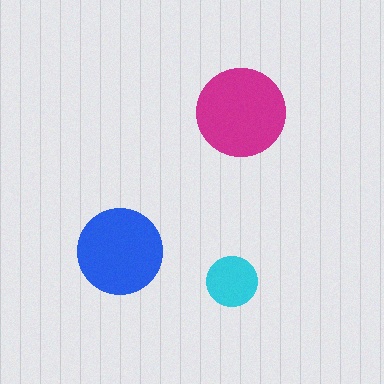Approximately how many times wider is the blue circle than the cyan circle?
About 1.5 times wider.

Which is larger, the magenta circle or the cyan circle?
The magenta one.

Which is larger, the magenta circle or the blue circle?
The magenta one.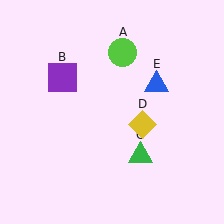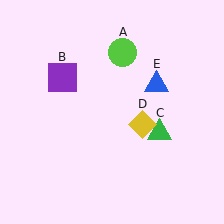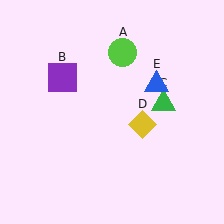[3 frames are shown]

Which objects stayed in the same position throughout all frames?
Lime circle (object A) and purple square (object B) and yellow diamond (object D) and blue triangle (object E) remained stationary.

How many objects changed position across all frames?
1 object changed position: green triangle (object C).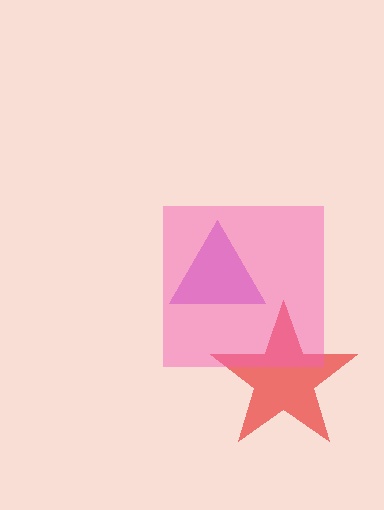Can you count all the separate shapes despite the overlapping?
Yes, there are 3 separate shapes.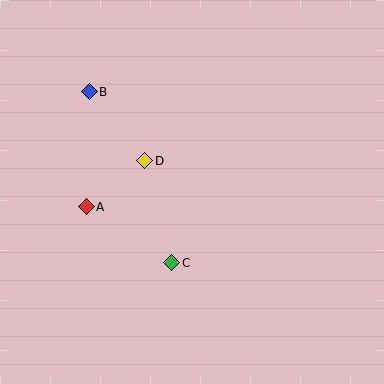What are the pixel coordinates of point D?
Point D is at (145, 161).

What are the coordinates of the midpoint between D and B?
The midpoint between D and B is at (117, 126).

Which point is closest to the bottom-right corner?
Point C is closest to the bottom-right corner.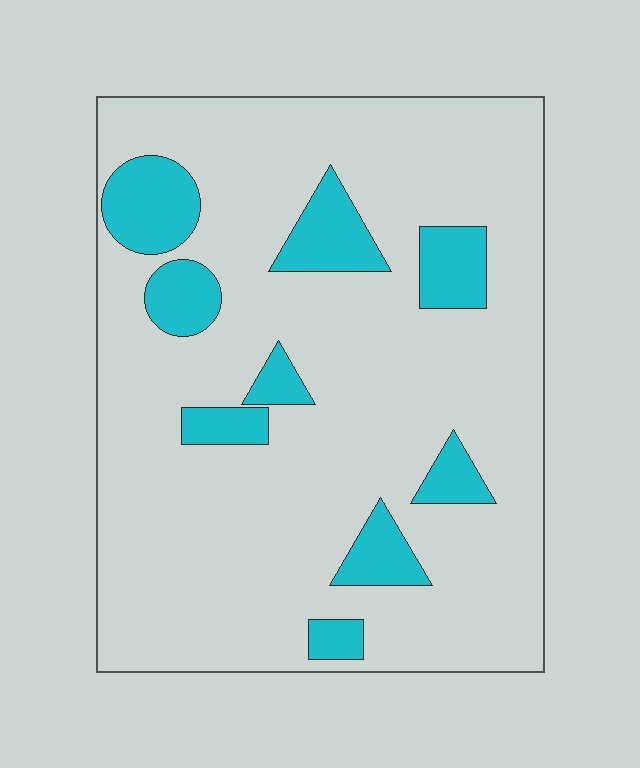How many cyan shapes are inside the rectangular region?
9.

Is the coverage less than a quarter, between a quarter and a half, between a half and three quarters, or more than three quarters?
Less than a quarter.